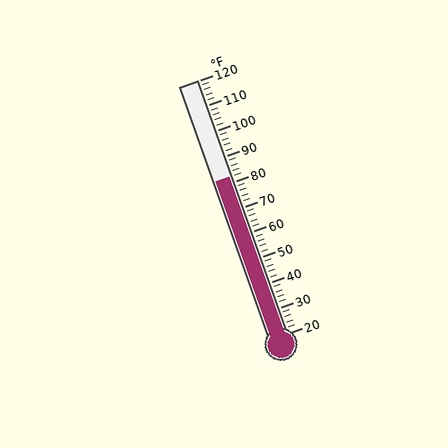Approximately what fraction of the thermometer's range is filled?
The thermometer is filled to approximately 60% of its range.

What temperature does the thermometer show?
The thermometer shows approximately 82°F.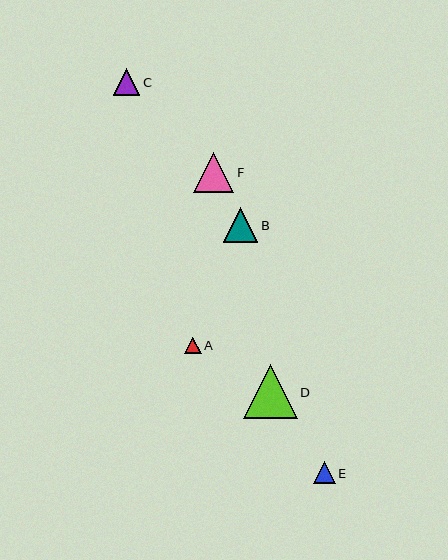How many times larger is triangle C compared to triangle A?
Triangle C is approximately 1.6 times the size of triangle A.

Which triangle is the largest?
Triangle D is the largest with a size of approximately 54 pixels.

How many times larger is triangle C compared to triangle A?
Triangle C is approximately 1.6 times the size of triangle A.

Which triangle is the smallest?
Triangle A is the smallest with a size of approximately 17 pixels.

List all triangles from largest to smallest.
From largest to smallest: D, F, B, C, E, A.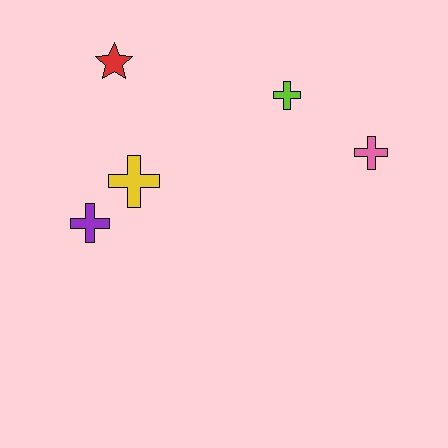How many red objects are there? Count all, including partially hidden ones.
There is 1 red object.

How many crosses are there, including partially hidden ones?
There are 4 crosses.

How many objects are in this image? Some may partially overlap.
There are 5 objects.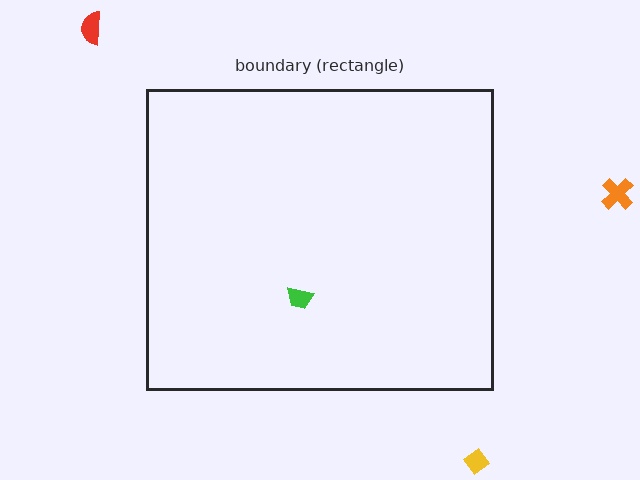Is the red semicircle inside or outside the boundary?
Outside.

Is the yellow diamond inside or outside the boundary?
Outside.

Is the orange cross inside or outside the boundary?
Outside.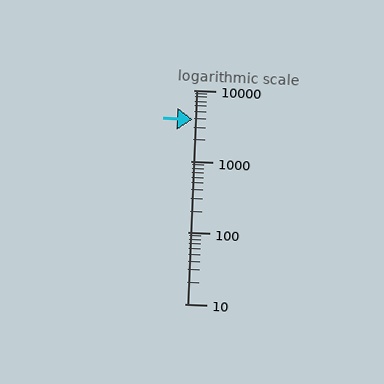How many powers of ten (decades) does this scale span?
The scale spans 3 decades, from 10 to 10000.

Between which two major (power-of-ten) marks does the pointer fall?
The pointer is between 1000 and 10000.